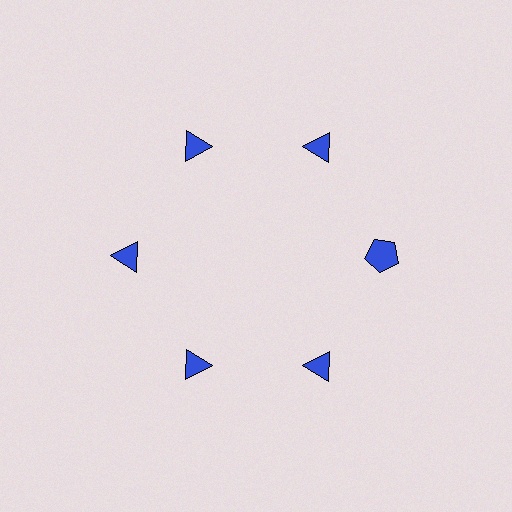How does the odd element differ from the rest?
It has a different shape: pentagon instead of triangle.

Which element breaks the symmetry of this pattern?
The blue pentagon at roughly the 3 o'clock position breaks the symmetry. All other shapes are blue triangles.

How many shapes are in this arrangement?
There are 6 shapes arranged in a ring pattern.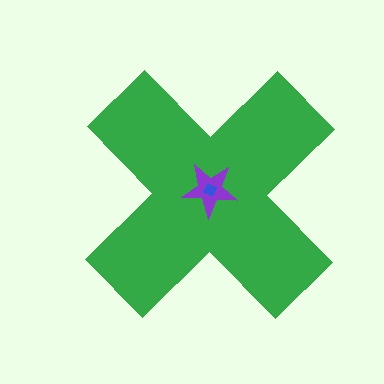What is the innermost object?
The blue diamond.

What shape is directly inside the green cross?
The purple star.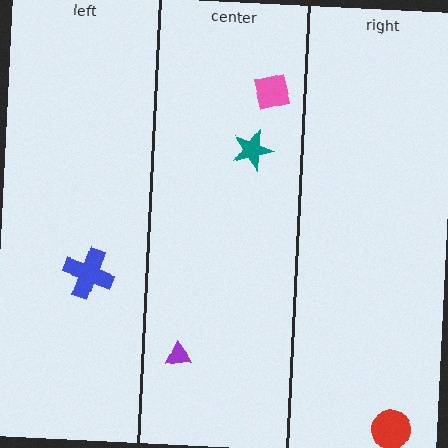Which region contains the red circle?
The right region.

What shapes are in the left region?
The blue cross.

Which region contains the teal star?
The center region.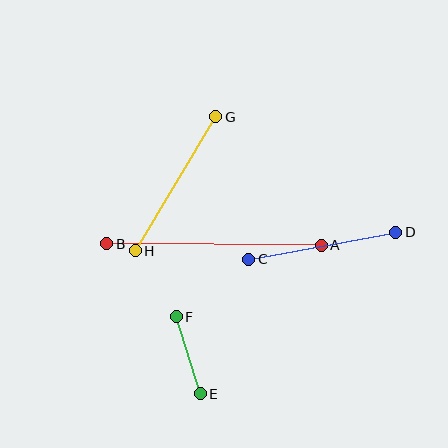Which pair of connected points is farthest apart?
Points A and B are farthest apart.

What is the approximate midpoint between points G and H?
The midpoint is at approximately (176, 184) pixels.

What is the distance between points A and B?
The distance is approximately 214 pixels.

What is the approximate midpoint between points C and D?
The midpoint is at approximately (322, 246) pixels.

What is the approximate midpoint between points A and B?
The midpoint is at approximately (214, 244) pixels.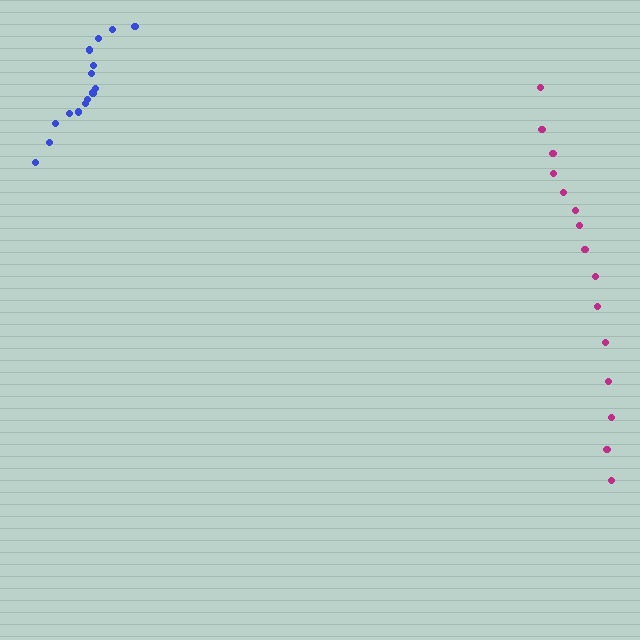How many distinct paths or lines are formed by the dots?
There are 2 distinct paths.